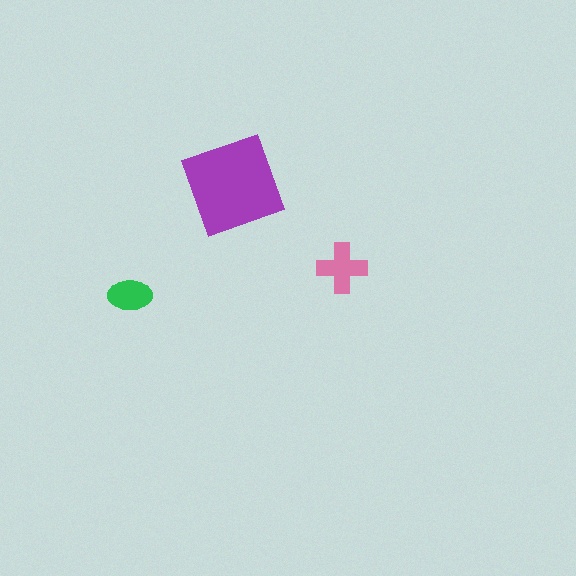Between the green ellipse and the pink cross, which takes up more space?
The pink cross.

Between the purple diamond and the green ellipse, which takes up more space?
The purple diamond.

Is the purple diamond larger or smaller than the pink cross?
Larger.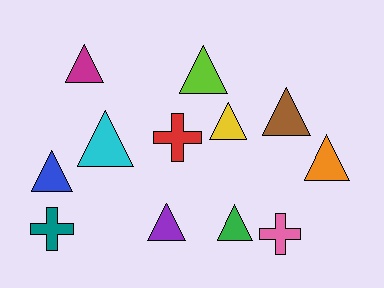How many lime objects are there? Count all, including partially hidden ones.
There is 1 lime object.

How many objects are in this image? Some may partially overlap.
There are 12 objects.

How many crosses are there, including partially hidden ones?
There are 3 crosses.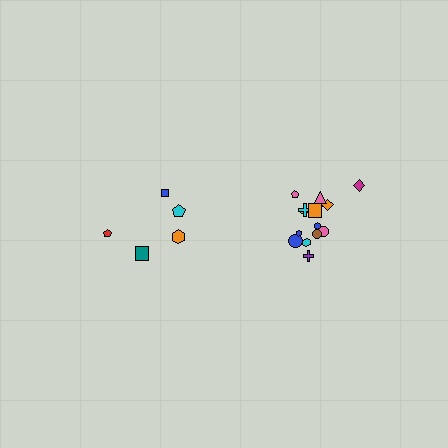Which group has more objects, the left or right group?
The right group.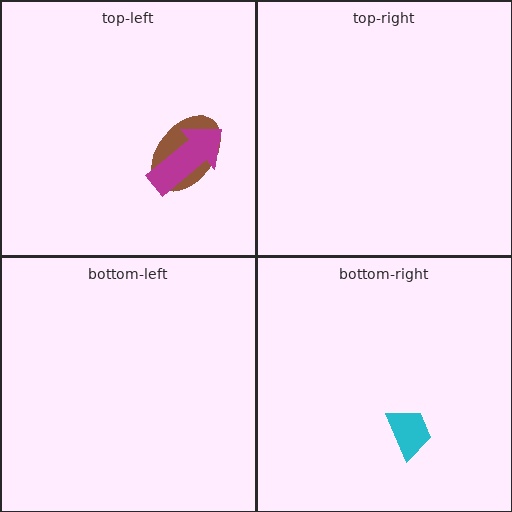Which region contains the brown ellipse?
The top-left region.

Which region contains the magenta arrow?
The top-left region.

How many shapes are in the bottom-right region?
1.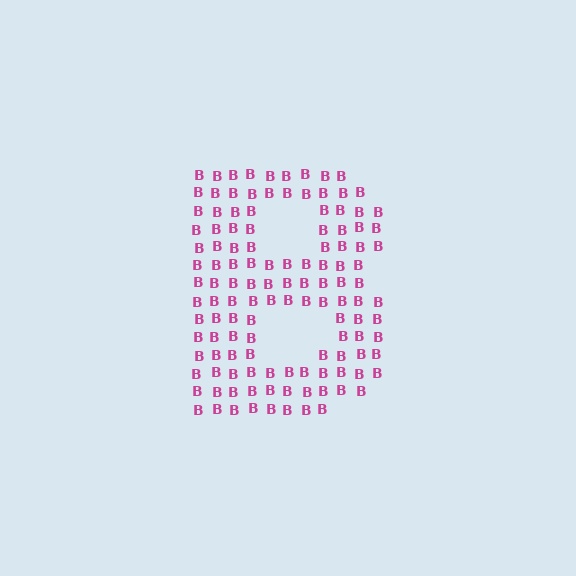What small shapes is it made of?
It is made of small letter B's.